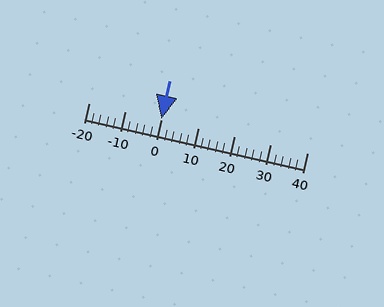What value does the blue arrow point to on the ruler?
The blue arrow points to approximately 0.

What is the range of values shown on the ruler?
The ruler shows values from -20 to 40.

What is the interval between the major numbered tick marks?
The major tick marks are spaced 10 units apart.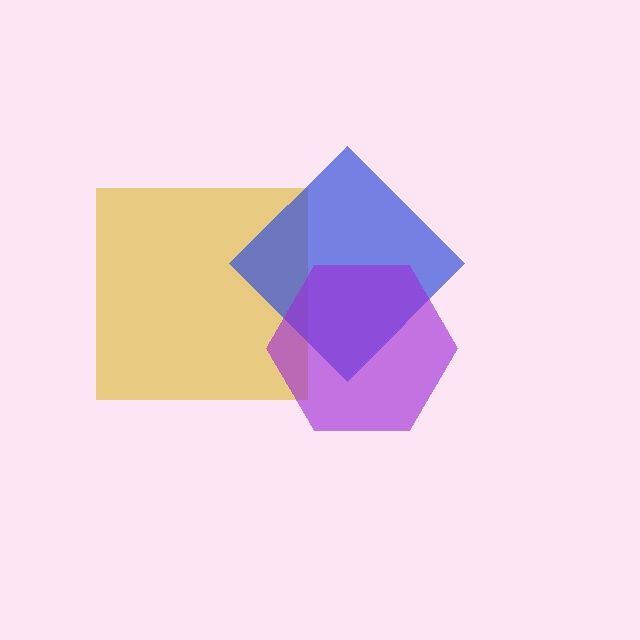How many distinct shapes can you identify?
There are 3 distinct shapes: a yellow square, a blue diamond, a purple hexagon.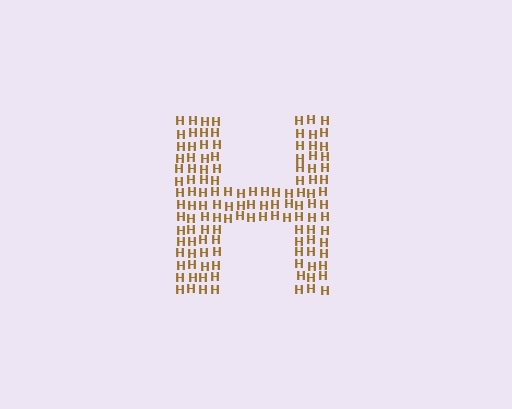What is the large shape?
The large shape is the letter H.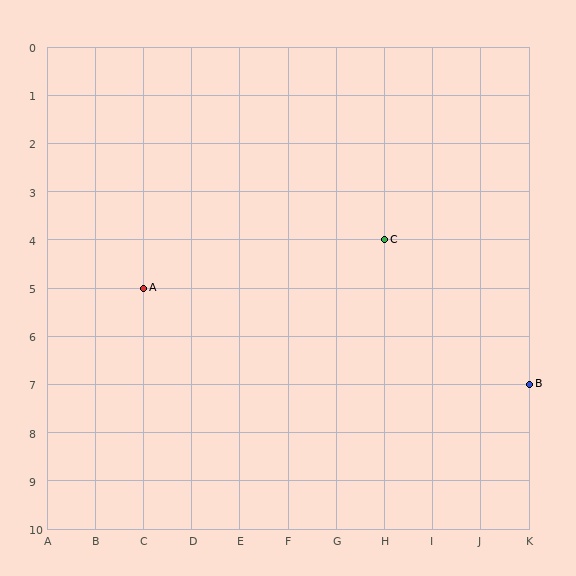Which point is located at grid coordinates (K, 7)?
Point B is at (K, 7).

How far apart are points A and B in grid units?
Points A and B are 8 columns and 2 rows apart (about 8.2 grid units diagonally).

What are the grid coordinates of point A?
Point A is at grid coordinates (C, 5).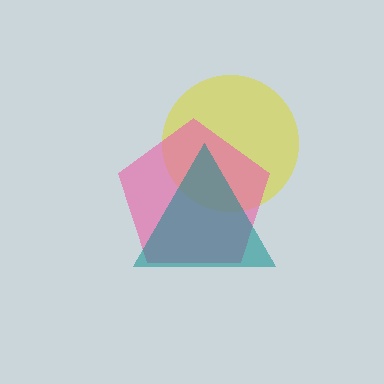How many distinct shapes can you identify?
There are 3 distinct shapes: a yellow circle, a pink pentagon, a teal triangle.